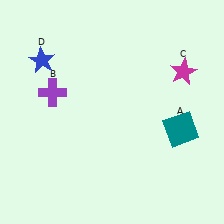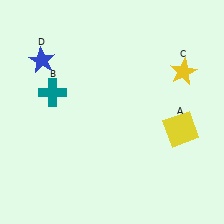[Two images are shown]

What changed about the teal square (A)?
In Image 1, A is teal. In Image 2, it changed to yellow.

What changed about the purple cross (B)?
In Image 1, B is purple. In Image 2, it changed to teal.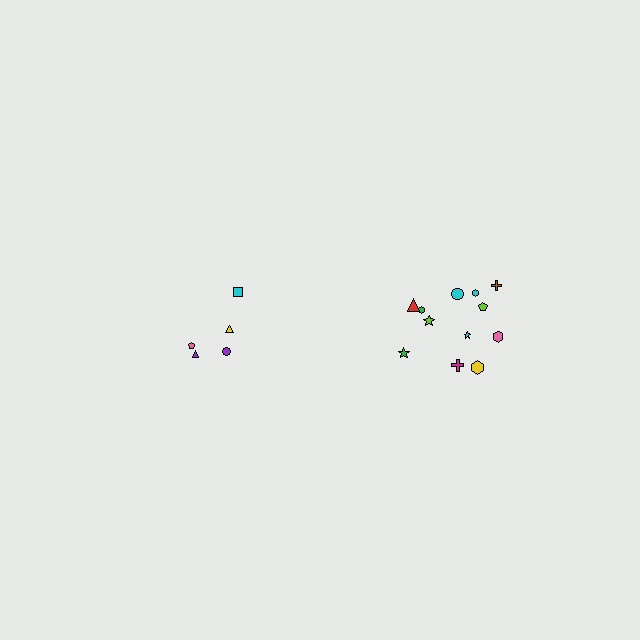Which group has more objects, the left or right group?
The right group.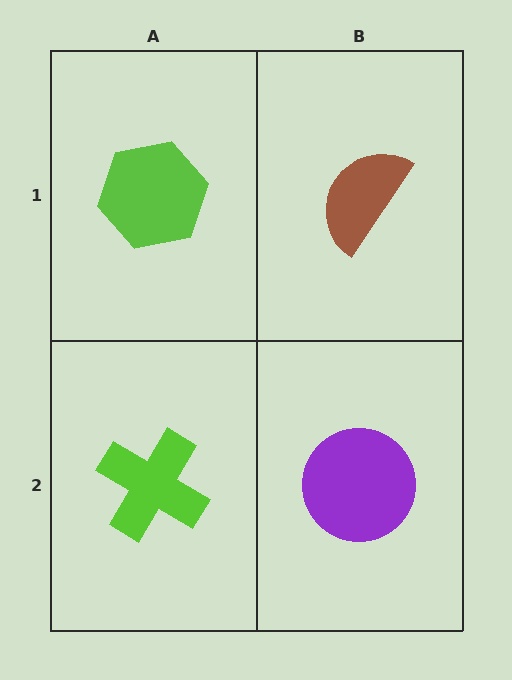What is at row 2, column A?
A lime cross.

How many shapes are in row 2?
2 shapes.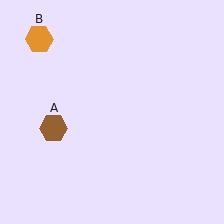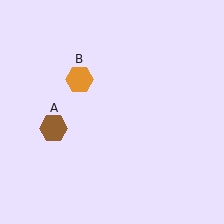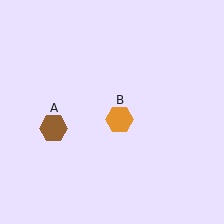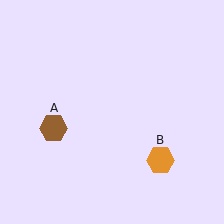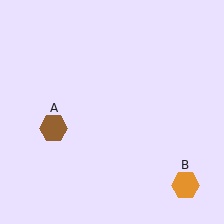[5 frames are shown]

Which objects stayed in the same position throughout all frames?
Brown hexagon (object A) remained stationary.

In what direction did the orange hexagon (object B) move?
The orange hexagon (object B) moved down and to the right.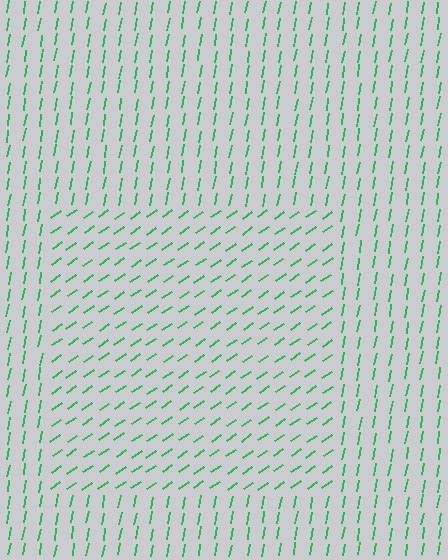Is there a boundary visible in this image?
Yes, there is a texture boundary formed by a change in line orientation.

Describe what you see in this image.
The image is filled with small green line segments. A rectangle region in the image has lines oriented differently from the surrounding lines, creating a visible texture boundary.